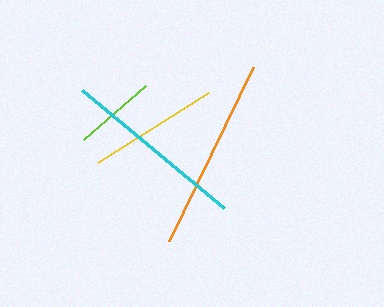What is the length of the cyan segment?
The cyan segment is approximately 184 pixels long.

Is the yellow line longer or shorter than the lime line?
The yellow line is longer than the lime line.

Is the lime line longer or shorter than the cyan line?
The cyan line is longer than the lime line.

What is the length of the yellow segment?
The yellow segment is approximately 130 pixels long.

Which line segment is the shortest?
The lime line is the shortest at approximately 82 pixels.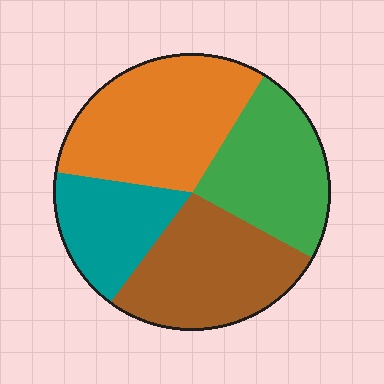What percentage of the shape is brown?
Brown takes up between a quarter and a half of the shape.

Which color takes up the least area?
Teal, at roughly 15%.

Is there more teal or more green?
Green.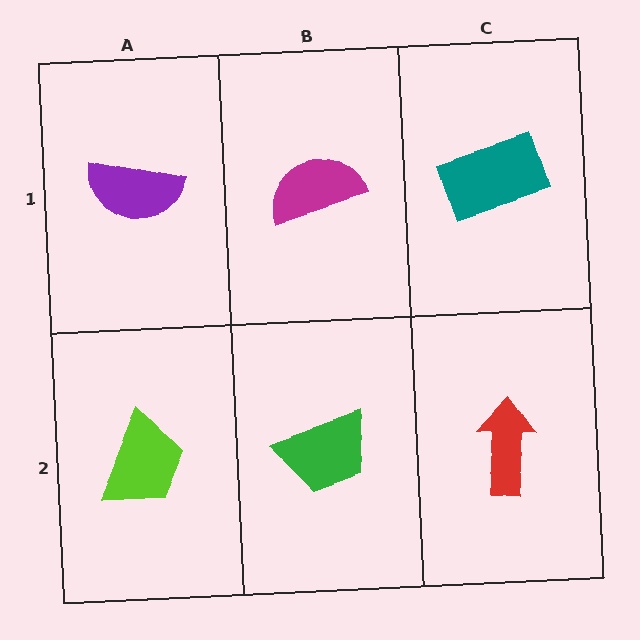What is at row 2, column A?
A lime trapezoid.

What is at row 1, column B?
A magenta semicircle.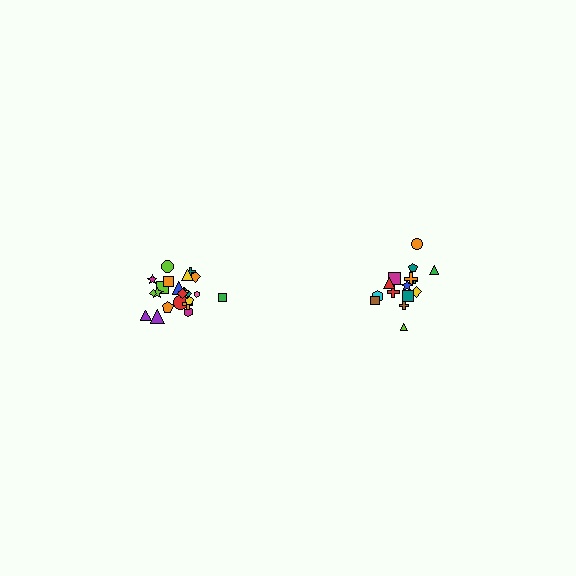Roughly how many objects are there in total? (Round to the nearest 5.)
Roughly 35 objects in total.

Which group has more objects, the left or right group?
The left group.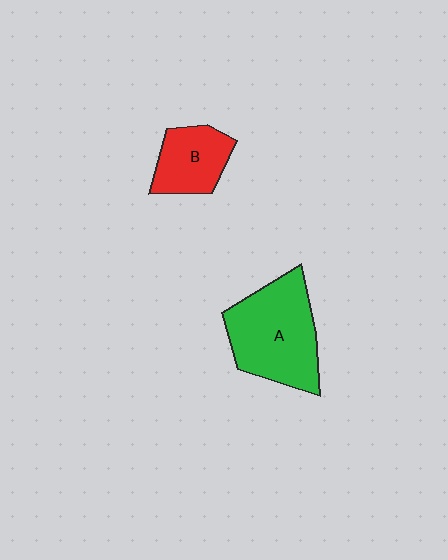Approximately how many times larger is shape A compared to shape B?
Approximately 1.9 times.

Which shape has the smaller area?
Shape B (red).